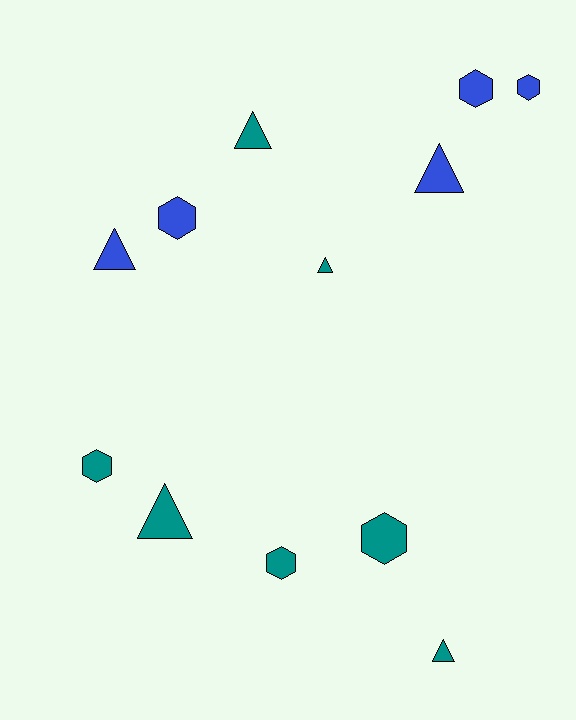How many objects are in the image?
There are 12 objects.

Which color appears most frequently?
Teal, with 7 objects.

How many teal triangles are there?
There are 4 teal triangles.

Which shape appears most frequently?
Hexagon, with 6 objects.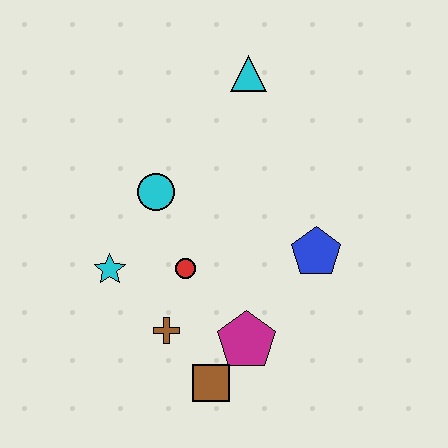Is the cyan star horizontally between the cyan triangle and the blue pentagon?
No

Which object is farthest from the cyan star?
The cyan triangle is farthest from the cyan star.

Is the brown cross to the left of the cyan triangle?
Yes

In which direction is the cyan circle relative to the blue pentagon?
The cyan circle is to the left of the blue pentagon.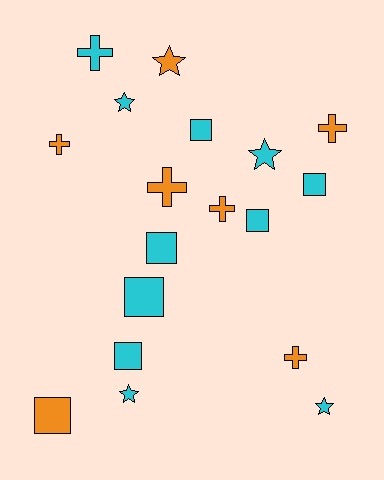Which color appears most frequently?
Cyan, with 11 objects.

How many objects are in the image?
There are 18 objects.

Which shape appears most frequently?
Square, with 7 objects.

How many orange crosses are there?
There are 5 orange crosses.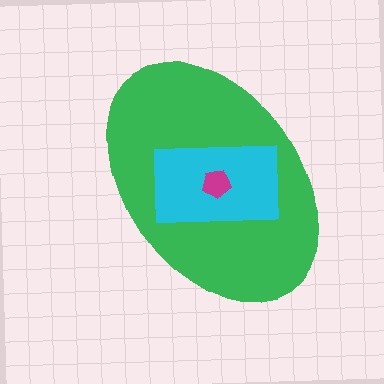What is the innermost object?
The magenta pentagon.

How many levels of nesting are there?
3.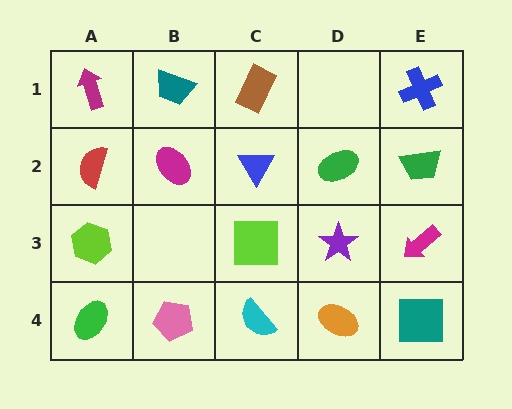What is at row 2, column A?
A red semicircle.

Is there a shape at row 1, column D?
No, that cell is empty.